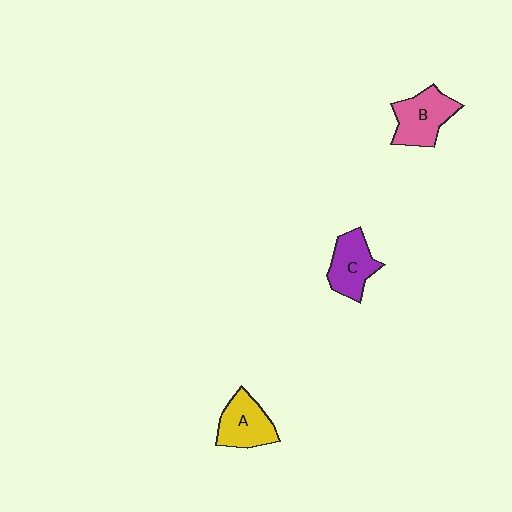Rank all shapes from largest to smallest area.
From largest to smallest: B (pink), A (yellow), C (purple).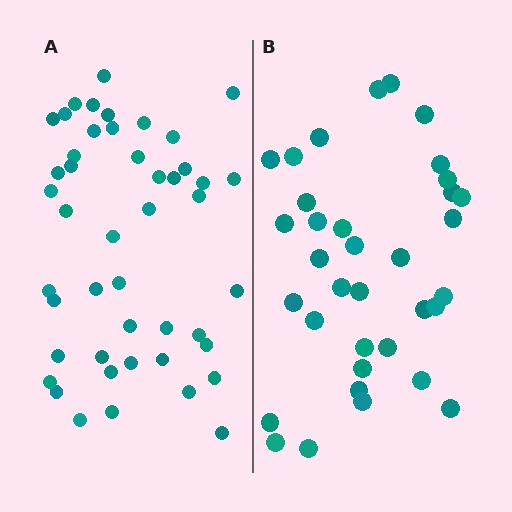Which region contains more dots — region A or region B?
Region A (the left region) has more dots.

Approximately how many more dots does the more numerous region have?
Region A has roughly 12 or so more dots than region B.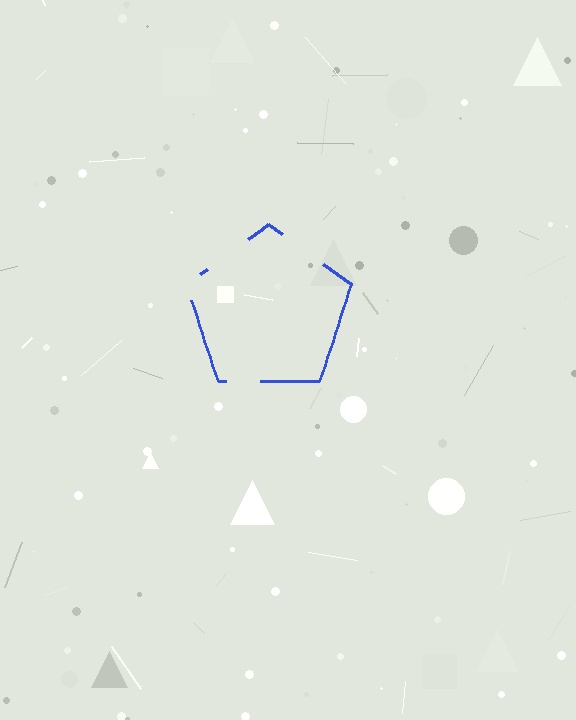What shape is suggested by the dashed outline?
The dashed outline suggests a pentagon.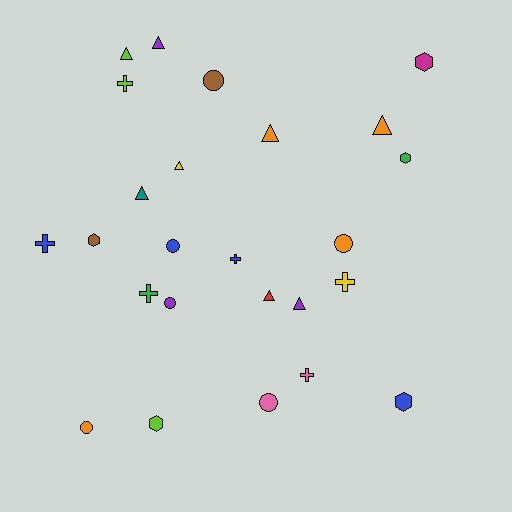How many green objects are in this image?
There are 2 green objects.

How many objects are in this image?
There are 25 objects.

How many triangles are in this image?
There are 8 triangles.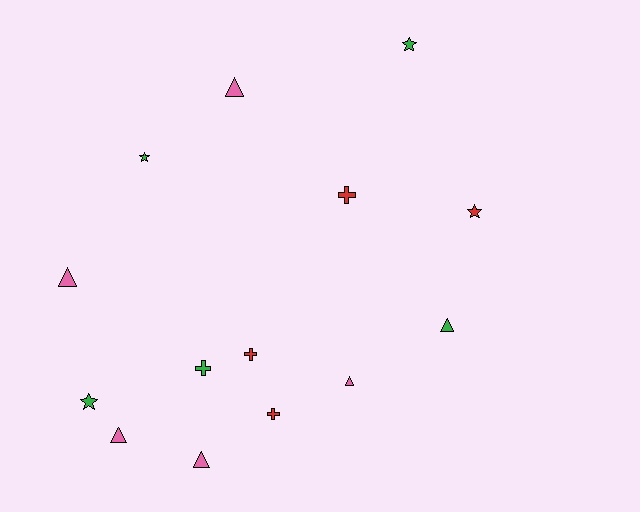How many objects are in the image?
There are 14 objects.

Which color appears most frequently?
Pink, with 5 objects.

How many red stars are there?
There is 1 red star.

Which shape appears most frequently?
Triangle, with 6 objects.